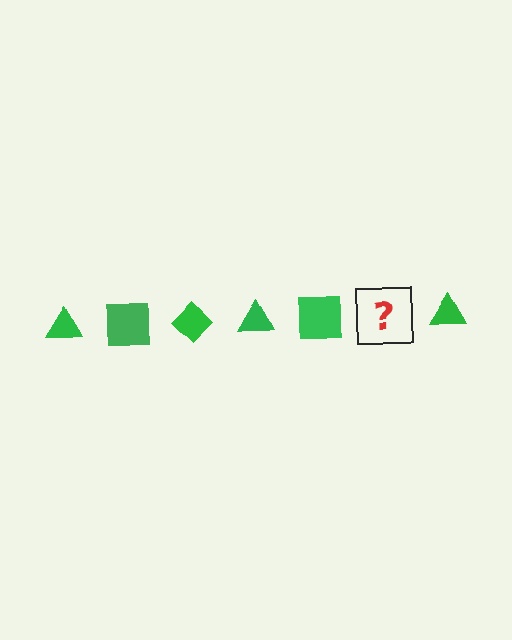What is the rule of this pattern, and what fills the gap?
The rule is that the pattern cycles through triangle, square, diamond shapes in green. The gap should be filled with a green diamond.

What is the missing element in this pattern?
The missing element is a green diamond.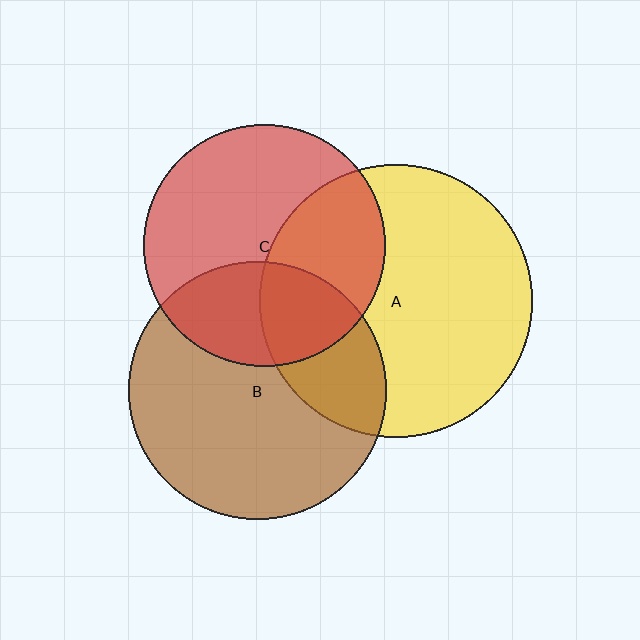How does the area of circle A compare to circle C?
Approximately 1.3 times.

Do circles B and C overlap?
Yes.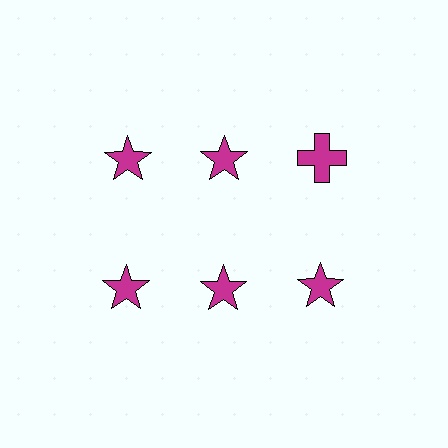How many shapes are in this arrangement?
There are 6 shapes arranged in a grid pattern.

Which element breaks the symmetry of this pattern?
The magenta cross in the top row, center column breaks the symmetry. All other shapes are magenta stars.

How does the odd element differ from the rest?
It has a different shape: cross instead of star.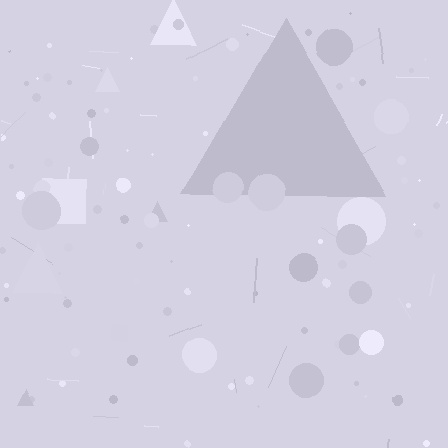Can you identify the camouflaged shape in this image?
The camouflaged shape is a triangle.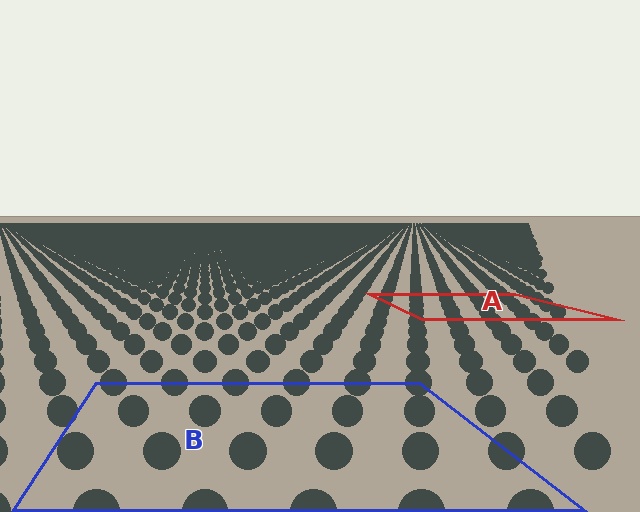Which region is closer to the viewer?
Region B is closer. The texture elements there are larger and more spread out.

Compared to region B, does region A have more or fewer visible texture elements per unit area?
Region A has more texture elements per unit area — they are packed more densely because it is farther away.